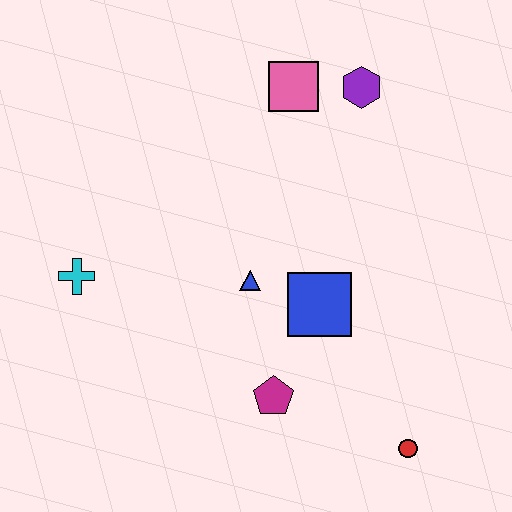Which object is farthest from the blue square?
The cyan cross is farthest from the blue square.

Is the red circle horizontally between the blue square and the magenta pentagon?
No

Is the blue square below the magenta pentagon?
No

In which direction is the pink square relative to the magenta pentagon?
The pink square is above the magenta pentagon.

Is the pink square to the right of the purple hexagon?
No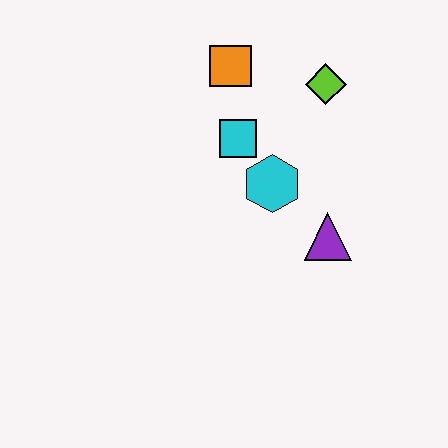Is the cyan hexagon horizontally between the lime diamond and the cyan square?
Yes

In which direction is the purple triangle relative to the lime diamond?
The purple triangle is below the lime diamond.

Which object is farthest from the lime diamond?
The purple triangle is farthest from the lime diamond.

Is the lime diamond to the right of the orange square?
Yes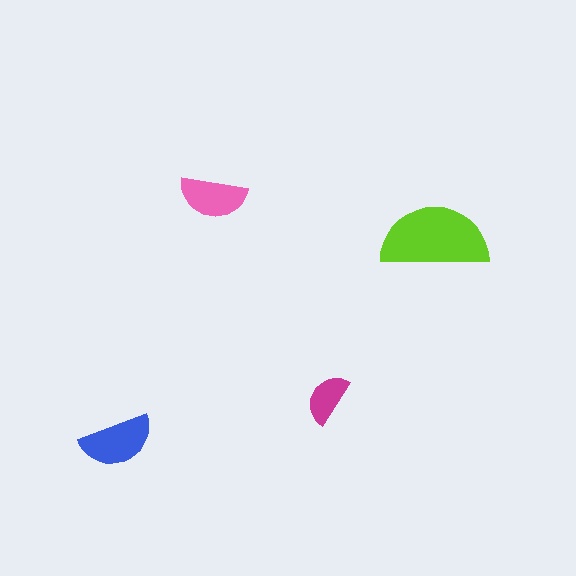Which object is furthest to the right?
The lime semicircle is rightmost.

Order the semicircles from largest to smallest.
the lime one, the blue one, the pink one, the magenta one.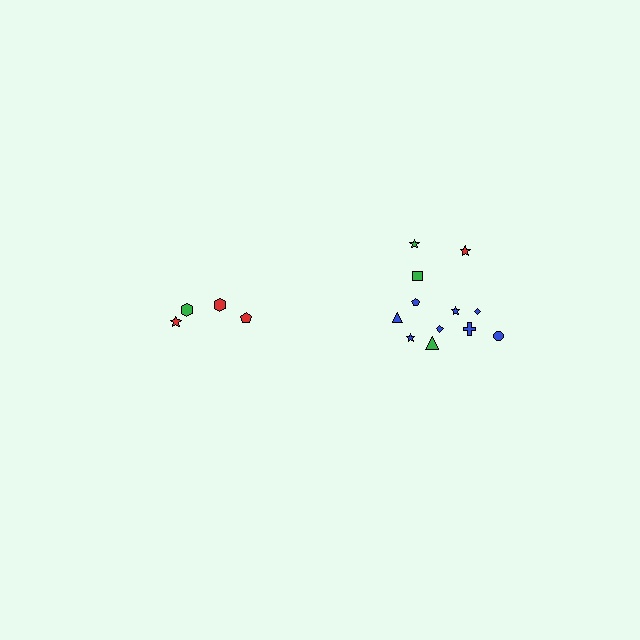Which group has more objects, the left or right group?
The right group.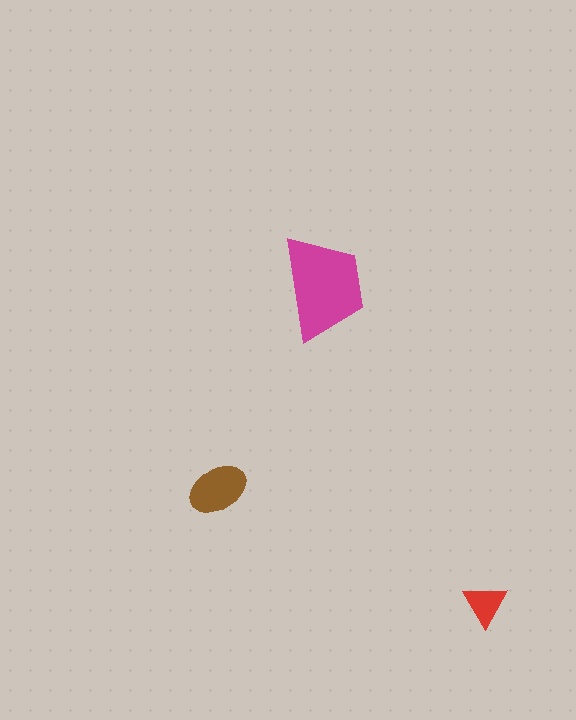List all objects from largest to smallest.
The magenta trapezoid, the brown ellipse, the red triangle.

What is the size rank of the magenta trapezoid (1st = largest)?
1st.